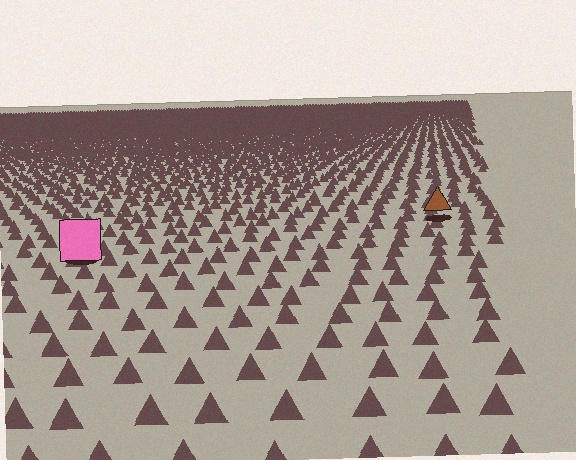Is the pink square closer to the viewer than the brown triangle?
Yes. The pink square is closer — you can tell from the texture gradient: the ground texture is coarser near it.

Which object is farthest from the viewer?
The brown triangle is farthest from the viewer. It appears smaller and the ground texture around it is denser.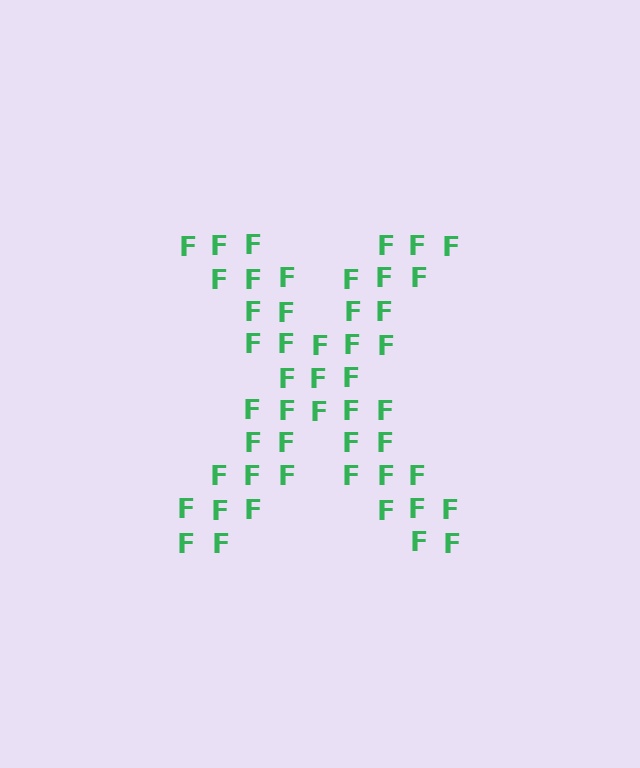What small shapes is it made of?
It is made of small letter F's.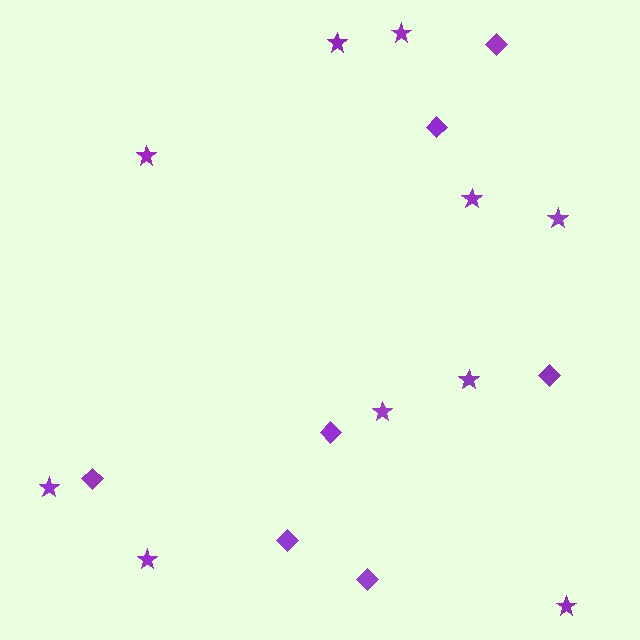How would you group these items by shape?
There are 2 groups: one group of stars (10) and one group of diamonds (7).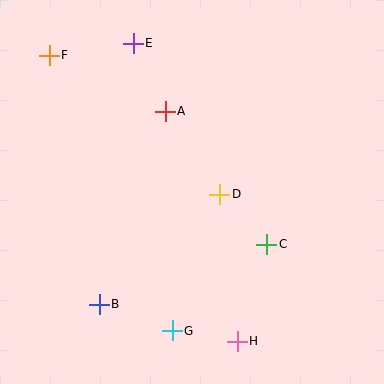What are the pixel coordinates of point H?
Point H is at (237, 341).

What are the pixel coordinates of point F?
Point F is at (49, 55).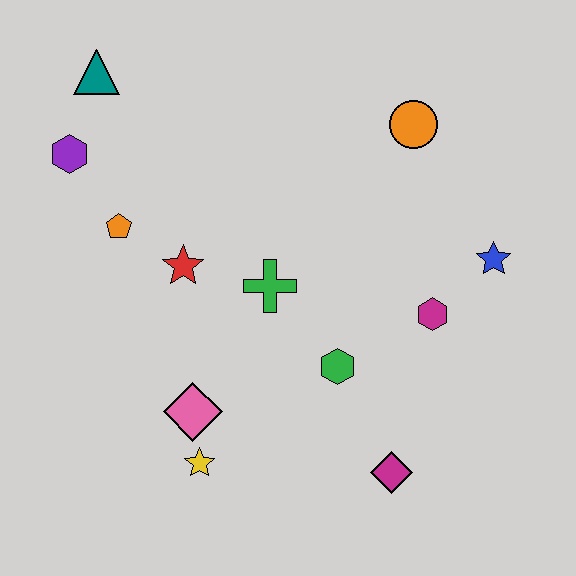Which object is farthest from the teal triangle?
The magenta diamond is farthest from the teal triangle.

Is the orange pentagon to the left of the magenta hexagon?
Yes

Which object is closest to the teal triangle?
The purple hexagon is closest to the teal triangle.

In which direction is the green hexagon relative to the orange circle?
The green hexagon is below the orange circle.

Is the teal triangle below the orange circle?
No